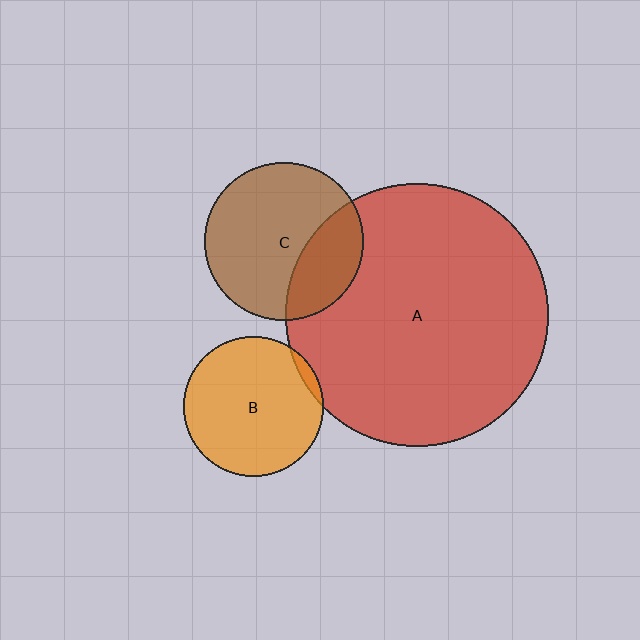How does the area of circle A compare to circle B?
Approximately 3.5 times.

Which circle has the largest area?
Circle A (red).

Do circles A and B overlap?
Yes.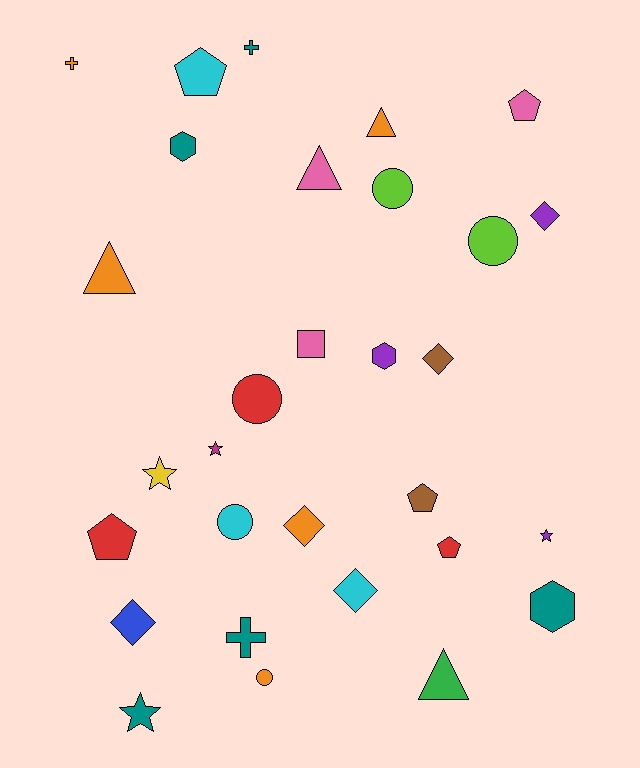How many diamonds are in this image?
There are 5 diamonds.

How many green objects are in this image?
There is 1 green object.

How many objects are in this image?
There are 30 objects.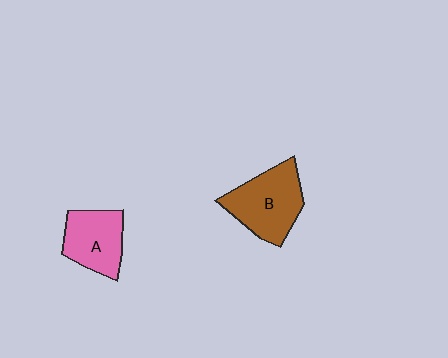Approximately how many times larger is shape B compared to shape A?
Approximately 1.3 times.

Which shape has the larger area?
Shape B (brown).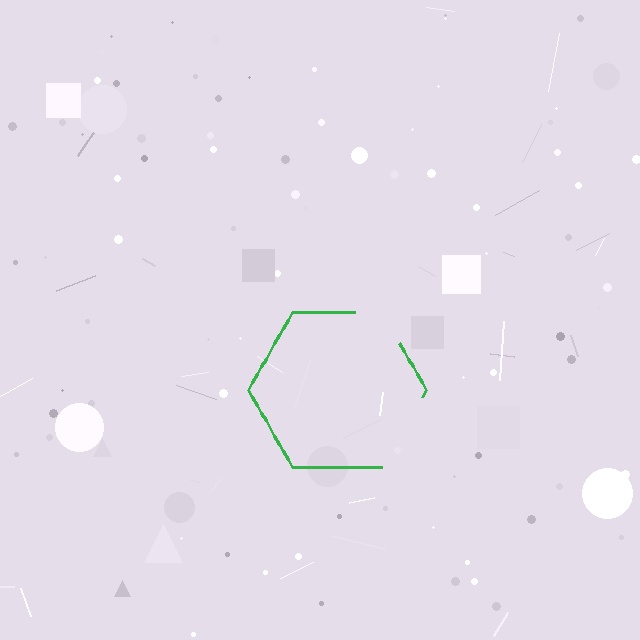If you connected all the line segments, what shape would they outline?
They would outline a hexagon.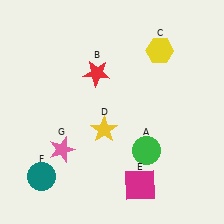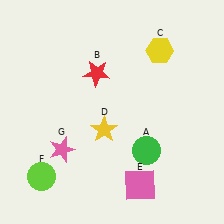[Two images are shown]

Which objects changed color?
E changed from magenta to pink. F changed from teal to lime.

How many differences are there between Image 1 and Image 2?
There are 2 differences between the two images.